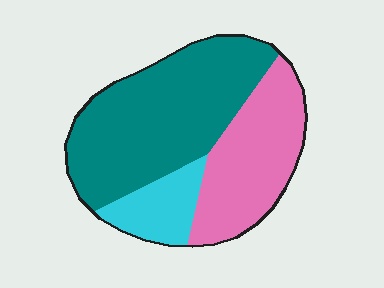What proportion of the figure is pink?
Pink covers 33% of the figure.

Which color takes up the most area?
Teal, at roughly 55%.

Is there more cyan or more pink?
Pink.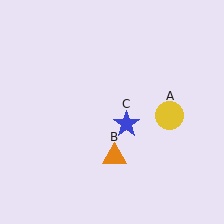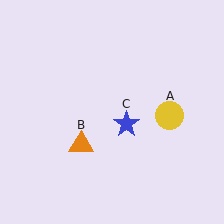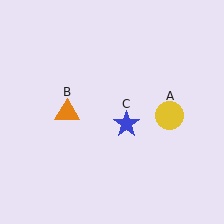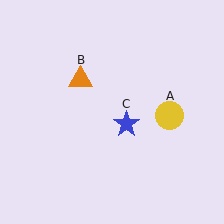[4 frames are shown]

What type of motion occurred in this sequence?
The orange triangle (object B) rotated clockwise around the center of the scene.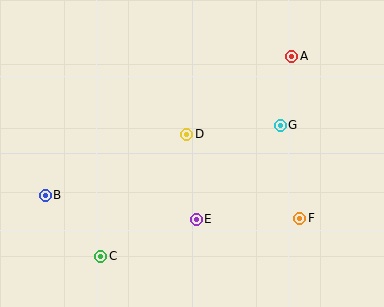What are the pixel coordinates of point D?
Point D is at (187, 134).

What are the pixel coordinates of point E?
Point E is at (196, 219).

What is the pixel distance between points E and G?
The distance between E and G is 126 pixels.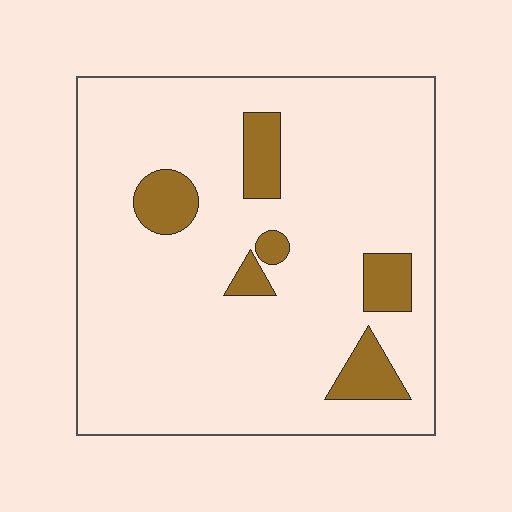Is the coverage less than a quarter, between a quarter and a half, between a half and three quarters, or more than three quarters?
Less than a quarter.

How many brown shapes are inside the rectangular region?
6.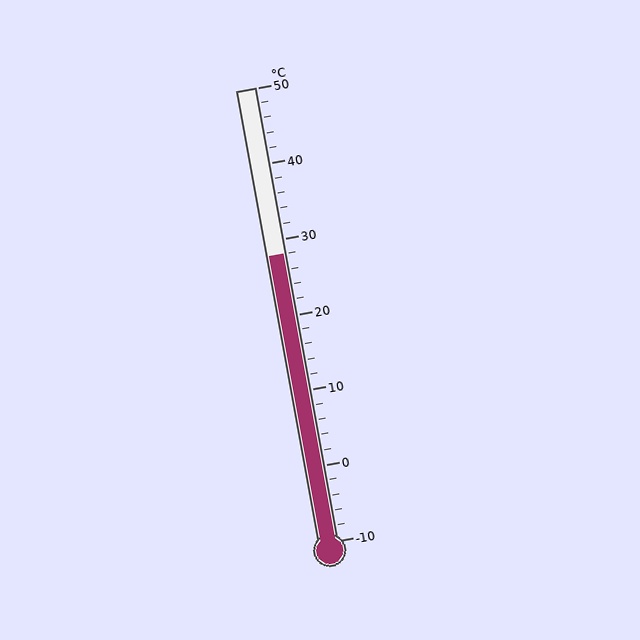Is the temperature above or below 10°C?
The temperature is above 10°C.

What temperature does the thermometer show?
The thermometer shows approximately 28°C.